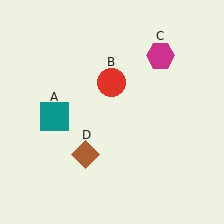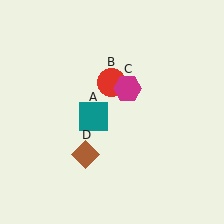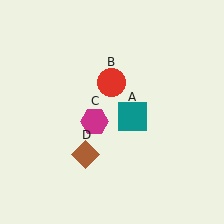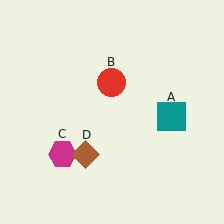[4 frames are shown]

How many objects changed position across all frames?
2 objects changed position: teal square (object A), magenta hexagon (object C).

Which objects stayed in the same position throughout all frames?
Red circle (object B) and brown diamond (object D) remained stationary.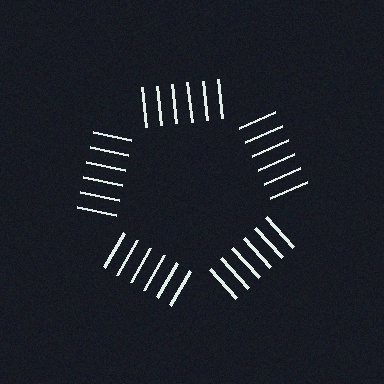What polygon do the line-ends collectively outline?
An illusory pentagon — the line segments terminate on its edges but no continuous stroke is drawn.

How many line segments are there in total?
30 — 6 along each of the 5 edges.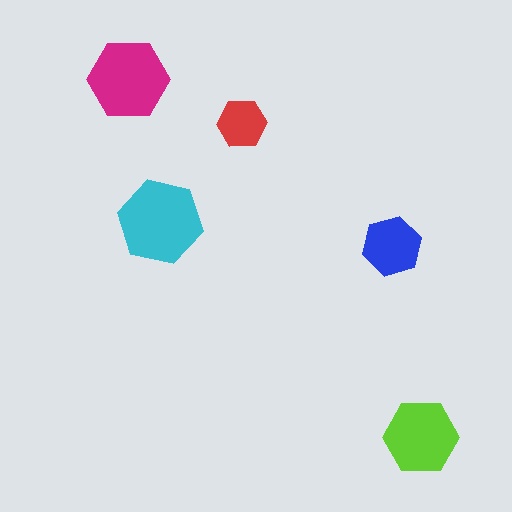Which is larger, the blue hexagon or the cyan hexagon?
The cyan one.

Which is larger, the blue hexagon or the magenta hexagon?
The magenta one.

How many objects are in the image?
There are 5 objects in the image.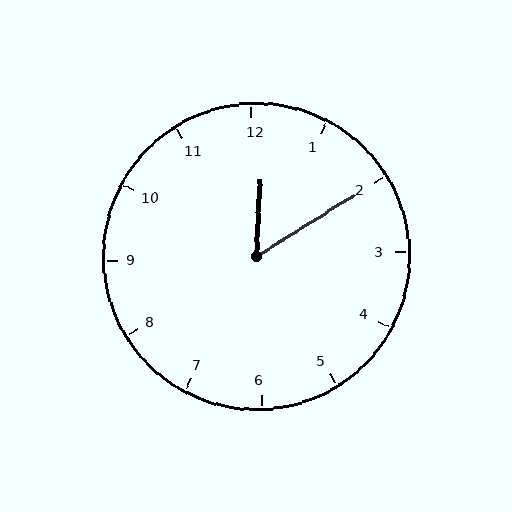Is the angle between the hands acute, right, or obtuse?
It is acute.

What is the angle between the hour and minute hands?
Approximately 55 degrees.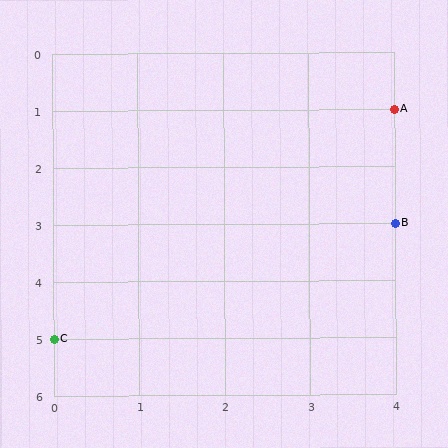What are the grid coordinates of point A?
Point A is at grid coordinates (4, 1).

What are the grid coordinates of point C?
Point C is at grid coordinates (0, 5).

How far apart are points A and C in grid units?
Points A and C are 4 columns and 4 rows apart (about 5.7 grid units diagonally).